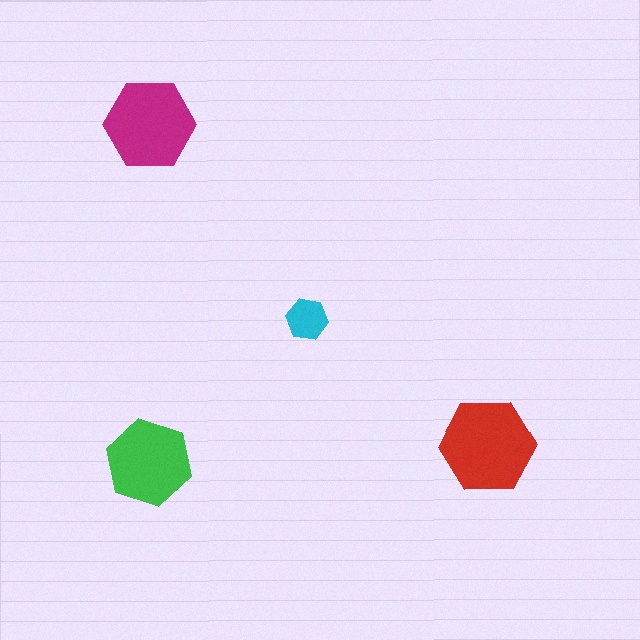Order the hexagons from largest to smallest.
the red one, the magenta one, the green one, the cyan one.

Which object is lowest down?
The green hexagon is bottommost.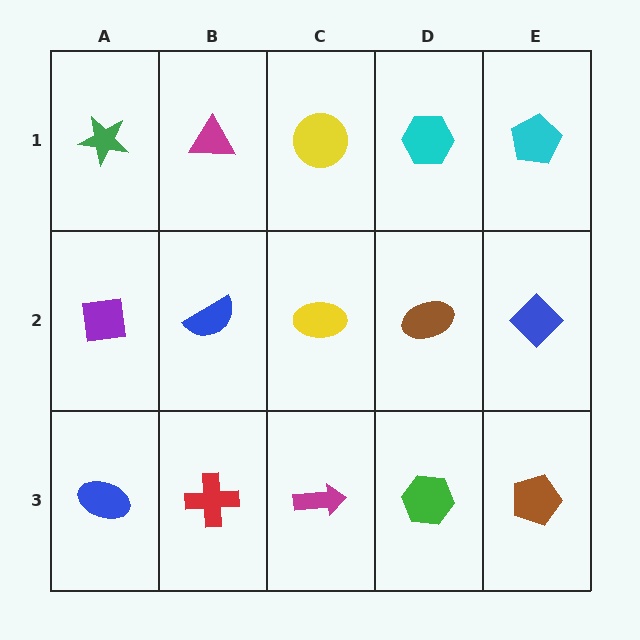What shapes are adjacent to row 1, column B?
A blue semicircle (row 2, column B), a green star (row 1, column A), a yellow circle (row 1, column C).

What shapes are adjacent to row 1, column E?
A blue diamond (row 2, column E), a cyan hexagon (row 1, column D).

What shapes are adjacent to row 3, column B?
A blue semicircle (row 2, column B), a blue ellipse (row 3, column A), a magenta arrow (row 3, column C).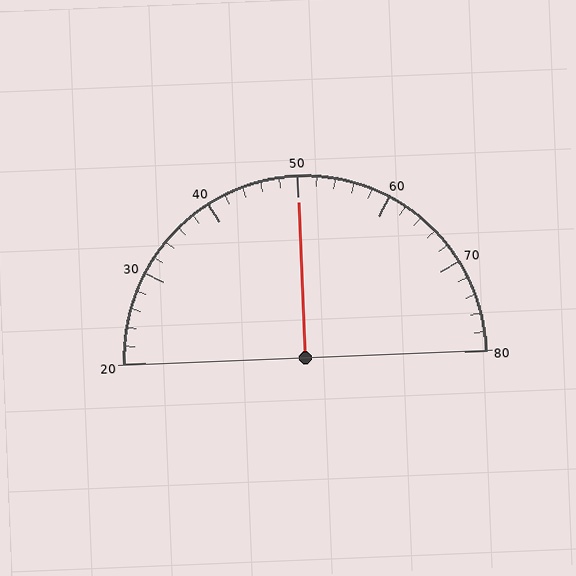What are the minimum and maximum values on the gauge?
The gauge ranges from 20 to 80.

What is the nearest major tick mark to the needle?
The nearest major tick mark is 50.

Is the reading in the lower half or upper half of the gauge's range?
The reading is in the upper half of the range (20 to 80).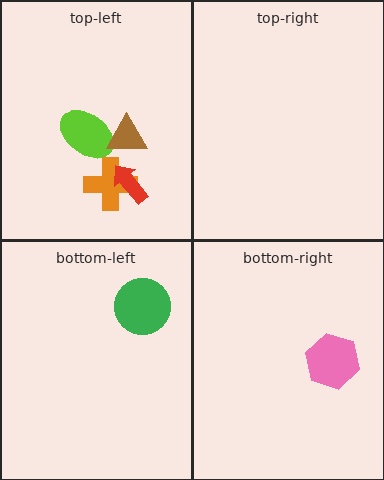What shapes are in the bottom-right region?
The pink hexagon.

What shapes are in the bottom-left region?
The green circle.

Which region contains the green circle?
The bottom-left region.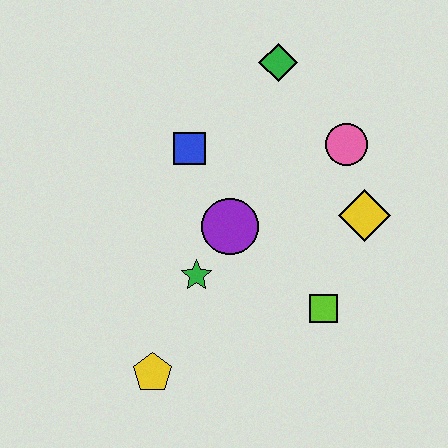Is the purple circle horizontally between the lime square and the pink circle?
No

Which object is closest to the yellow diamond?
The pink circle is closest to the yellow diamond.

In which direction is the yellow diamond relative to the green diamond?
The yellow diamond is below the green diamond.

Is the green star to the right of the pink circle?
No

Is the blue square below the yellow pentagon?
No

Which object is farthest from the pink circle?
The yellow pentagon is farthest from the pink circle.